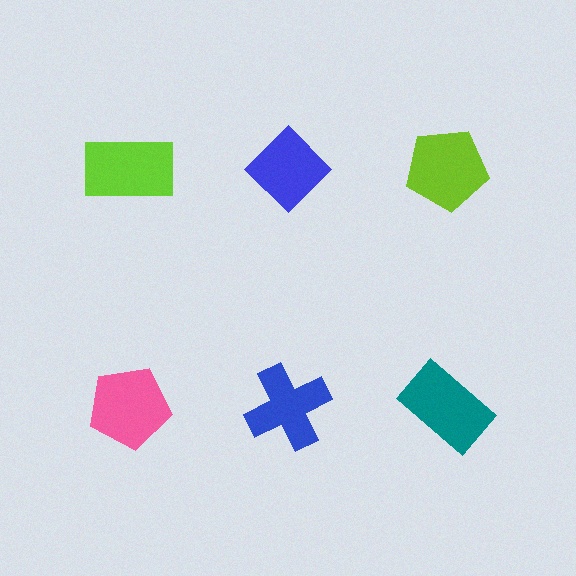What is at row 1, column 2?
A blue diamond.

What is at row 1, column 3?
A lime pentagon.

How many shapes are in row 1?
3 shapes.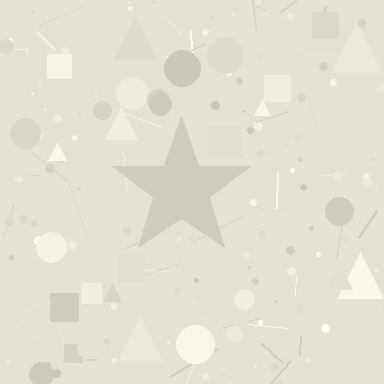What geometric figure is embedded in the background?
A star is embedded in the background.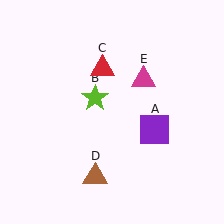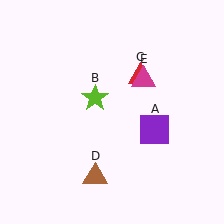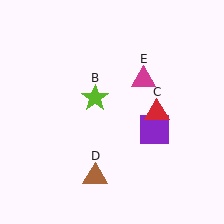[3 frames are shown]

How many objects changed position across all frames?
1 object changed position: red triangle (object C).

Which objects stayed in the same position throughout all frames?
Purple square (object A) and lime star (object B) and brown triangle (object D) and magenta triangle (object E) remained stationary.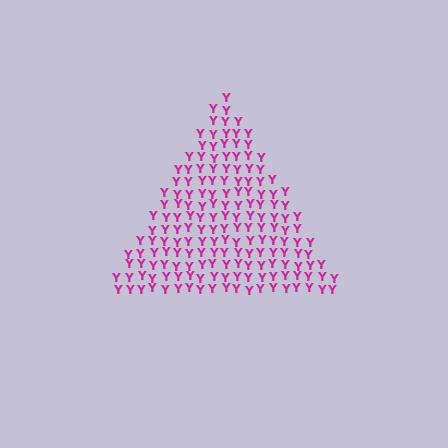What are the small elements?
The small elements are letter Y's.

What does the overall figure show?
The overall figure shows a triangle.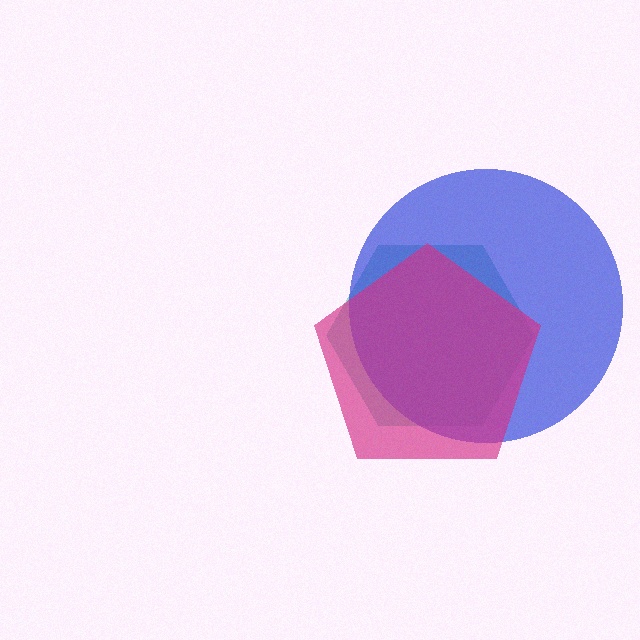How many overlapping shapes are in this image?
There are 3 overlapping shapes in the image.